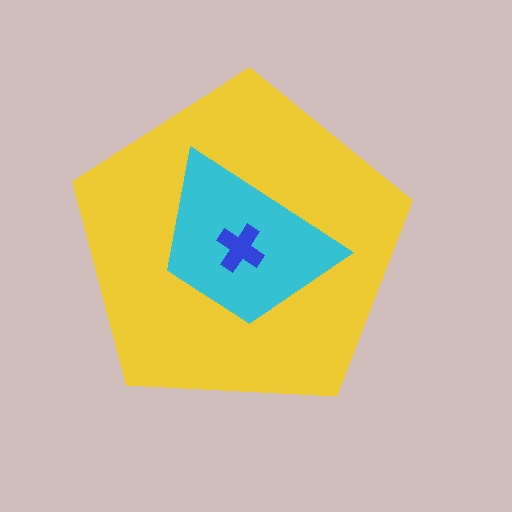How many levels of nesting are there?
3.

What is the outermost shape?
The yellow pentagon.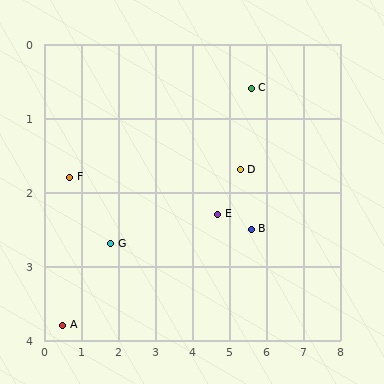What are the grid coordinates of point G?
Point G is at approximately (1.8, 2.7).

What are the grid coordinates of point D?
Point D is at approximately (5.3, 1.7).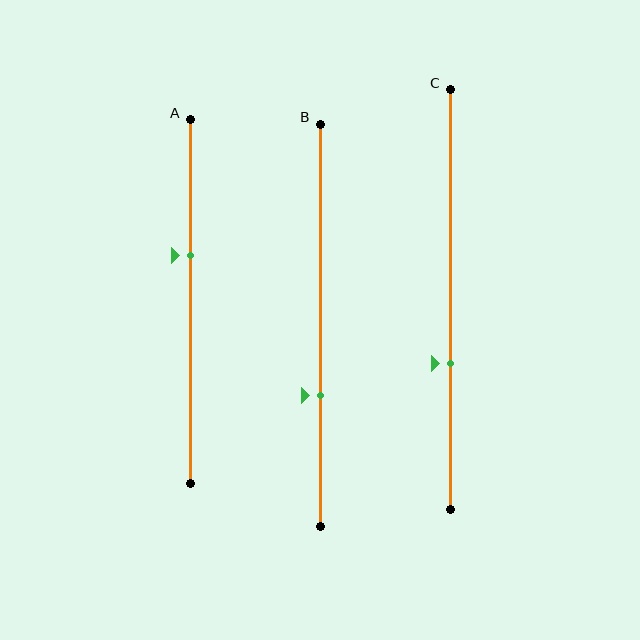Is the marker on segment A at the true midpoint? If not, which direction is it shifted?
No, the marker on segment A is shifted upward by about 12% of the segment length.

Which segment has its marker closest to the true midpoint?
Segment A has its marker closest to the true midpoint.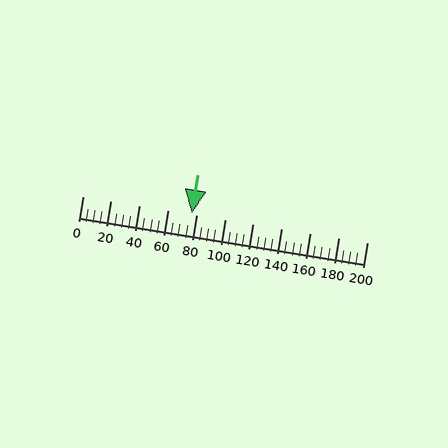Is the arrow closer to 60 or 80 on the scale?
The arrow is closer to 80.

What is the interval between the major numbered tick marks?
The major tick marks are spaced 20 units apart.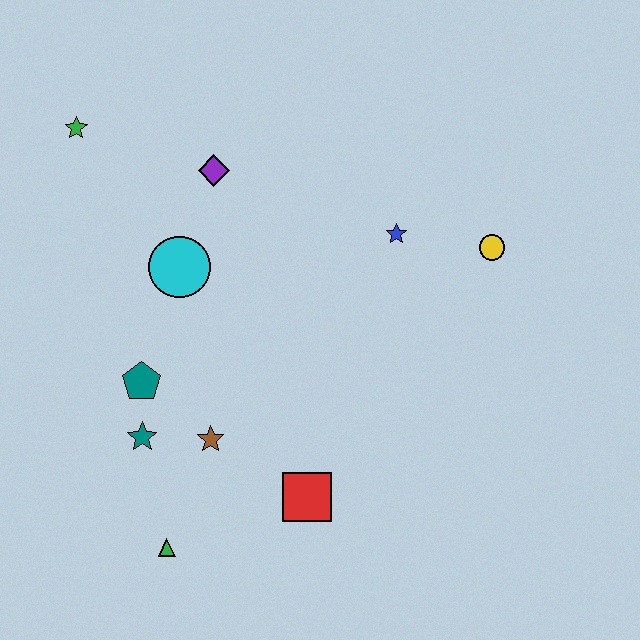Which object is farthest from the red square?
The green star is farthest from the red square.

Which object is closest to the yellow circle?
The blue star is closest to the yellow circle.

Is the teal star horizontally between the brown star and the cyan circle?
No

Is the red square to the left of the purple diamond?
No